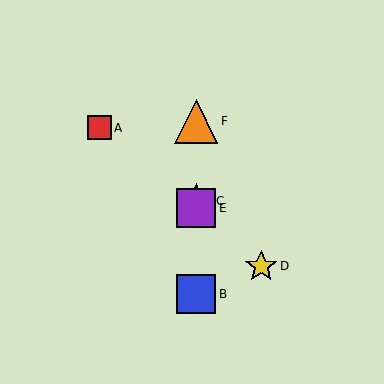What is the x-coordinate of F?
Object F is at x≈196.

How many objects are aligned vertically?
4 objects (B, C, E, F) are aligned vertically.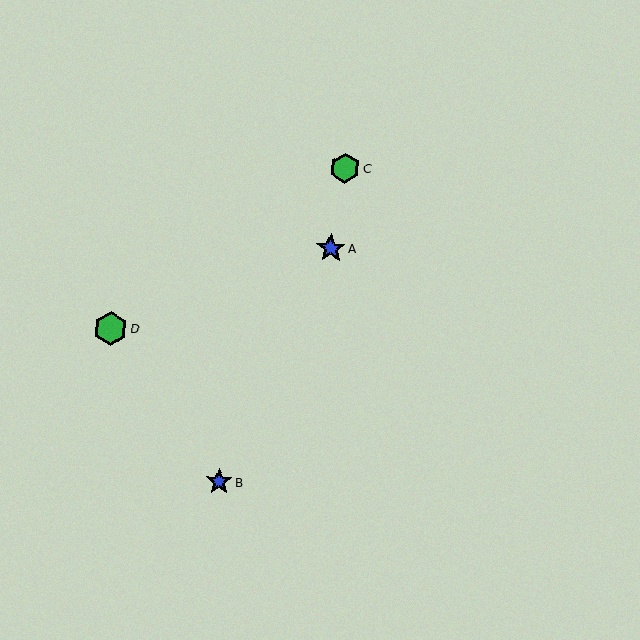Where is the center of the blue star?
The center of the blue star is at (219, 482).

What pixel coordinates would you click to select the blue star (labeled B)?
Click at (219, 482) to select the blue star B.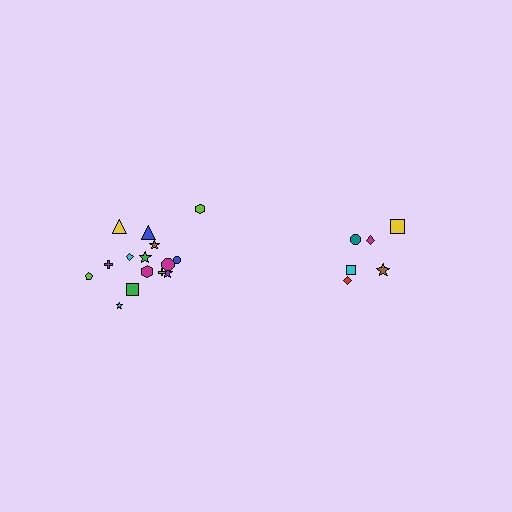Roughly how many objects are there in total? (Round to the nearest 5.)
Roughly 20 objects in total.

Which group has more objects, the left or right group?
The left group.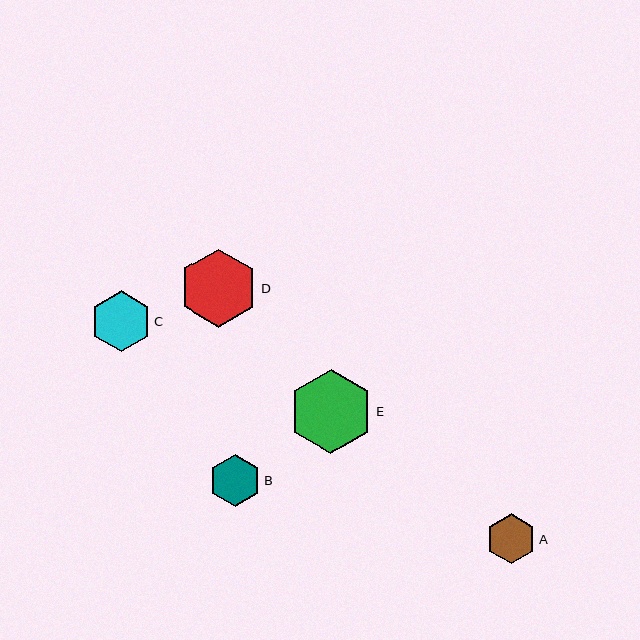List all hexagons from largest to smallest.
From largest to smallest: E, D, C, B, A.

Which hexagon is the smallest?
Hexagon A is the smallest with a size of approximately 50 pixels.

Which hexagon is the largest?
Hexagon E is the largest with a size of approximately 84 pixels.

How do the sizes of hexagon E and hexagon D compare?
Hexagon E and hexagon D are approximately the same size.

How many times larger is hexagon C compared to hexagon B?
Hexagon C is approximately 1.2 times the size of hexagon B.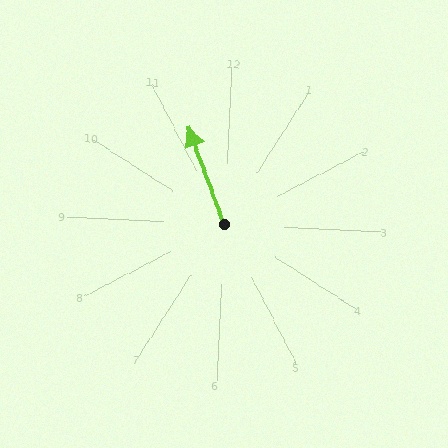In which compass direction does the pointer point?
Northwest.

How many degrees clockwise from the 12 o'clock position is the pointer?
Approximately 337 degrees.